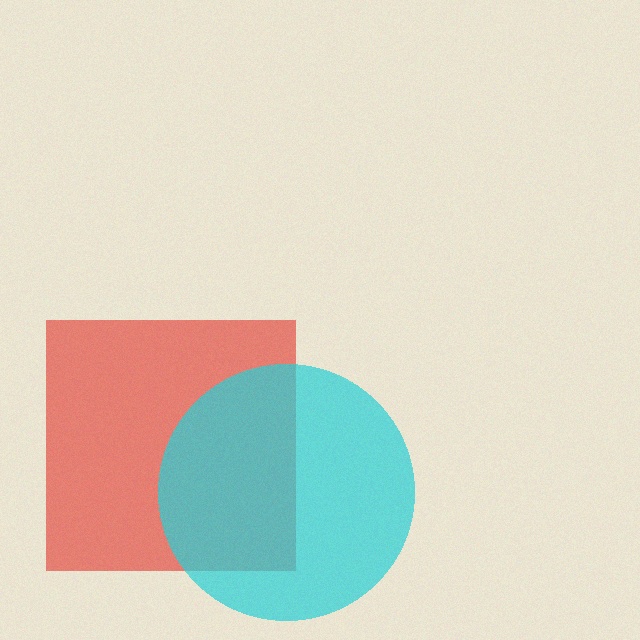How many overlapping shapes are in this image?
There are 2 overlapping shapes in the image.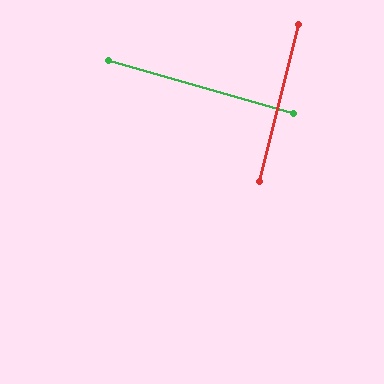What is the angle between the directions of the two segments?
Approximately 88 degrees.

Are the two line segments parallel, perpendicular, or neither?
Perpendicular — they meet at approximately 88°.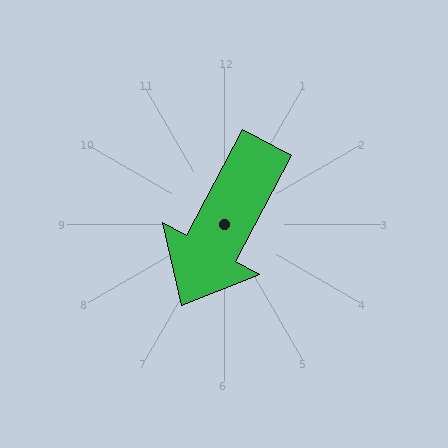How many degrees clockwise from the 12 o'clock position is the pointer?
Approximately 208 degrees.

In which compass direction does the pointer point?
Southwest.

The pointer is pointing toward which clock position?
Roughly 7 o'clock.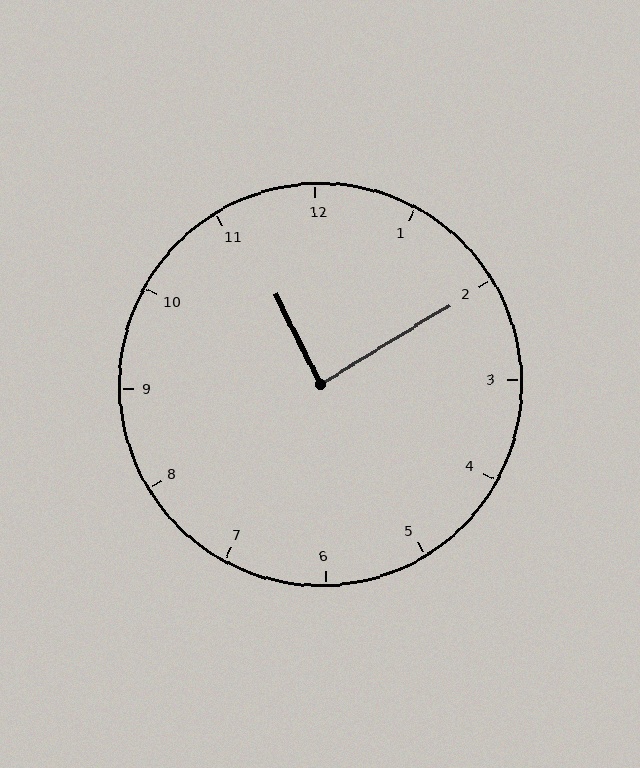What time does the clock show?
11:10.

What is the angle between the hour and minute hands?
Approximately 85 degrees.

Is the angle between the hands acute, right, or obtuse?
It is right.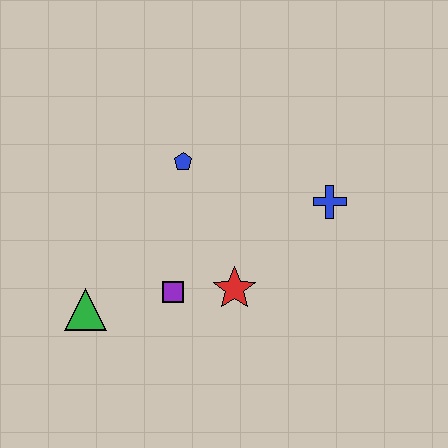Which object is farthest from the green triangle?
The blue cross is farthest from the green triangle.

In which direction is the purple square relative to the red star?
The purple square is to the left of the red star.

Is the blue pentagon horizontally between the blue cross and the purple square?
Yes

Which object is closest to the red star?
The purple square is closest to the red star.